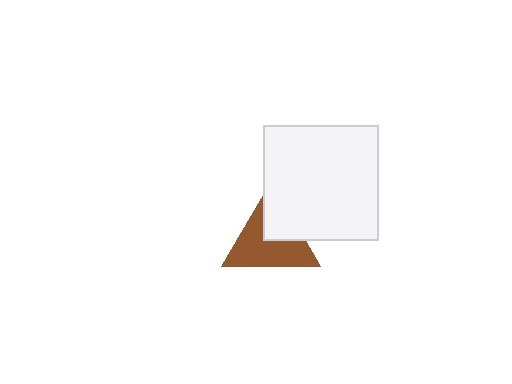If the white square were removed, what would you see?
You would see the complete brown triangle.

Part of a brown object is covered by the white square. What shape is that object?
It is a triangle.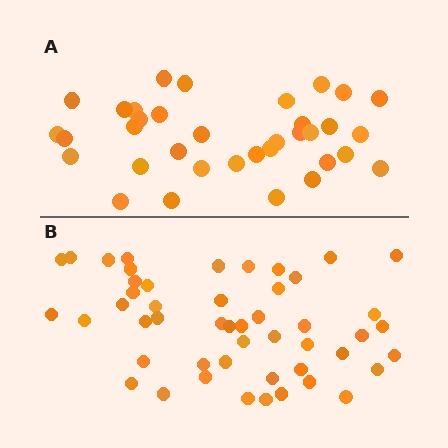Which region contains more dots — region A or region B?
Region B (the bottom region) has more dots.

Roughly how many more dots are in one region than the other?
Region B has approximately 15 more dots than region A.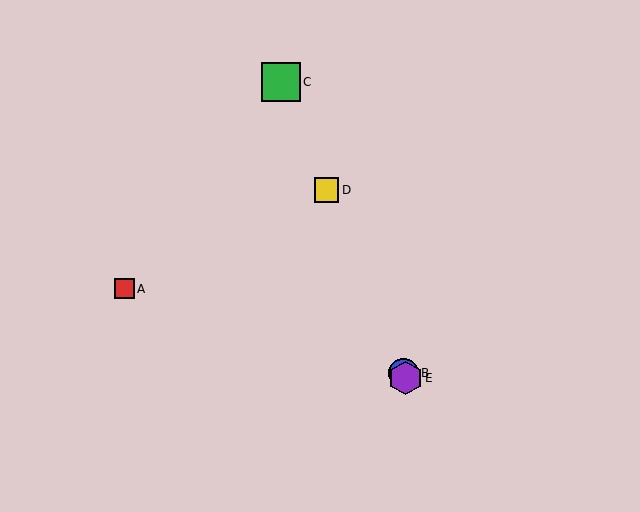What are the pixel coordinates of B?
Object B is at (403, 373).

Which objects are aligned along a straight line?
Objects B, C, D, E are aligned along a straight line.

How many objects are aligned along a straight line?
4 objects (B, C, D, E) are aligned along a straight line.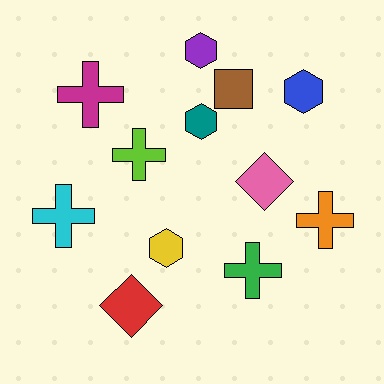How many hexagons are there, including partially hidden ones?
There are 4 hexagons.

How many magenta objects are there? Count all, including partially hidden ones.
There is 1 magenta object.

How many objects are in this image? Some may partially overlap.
There are 12 objects.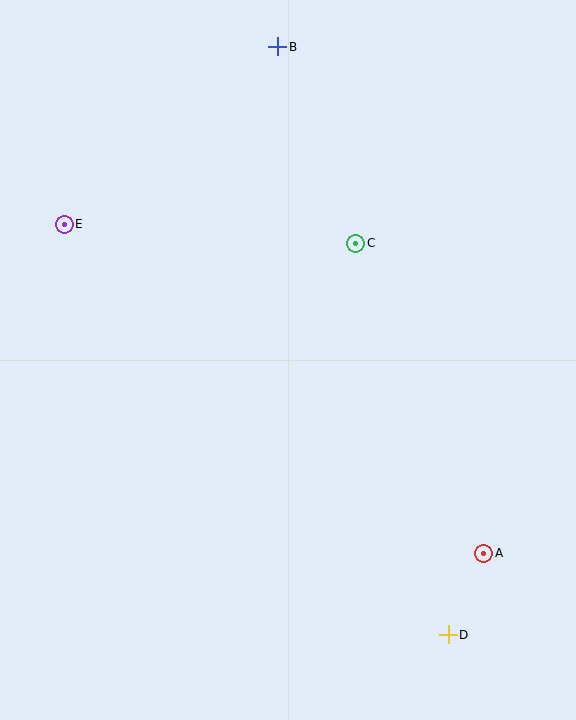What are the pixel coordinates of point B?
Point B is at (278, 47).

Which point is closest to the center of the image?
Point C at (356, 243) is closest to the center.